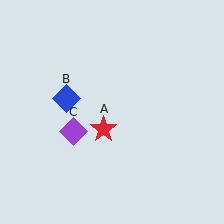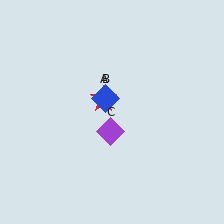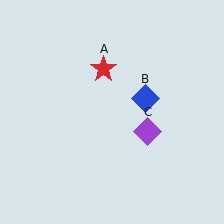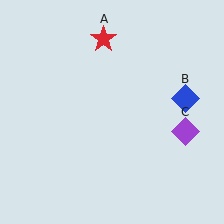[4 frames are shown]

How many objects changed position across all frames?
3 objects changed position: red star (object A), blue diamond (object B), purple diamond (object C).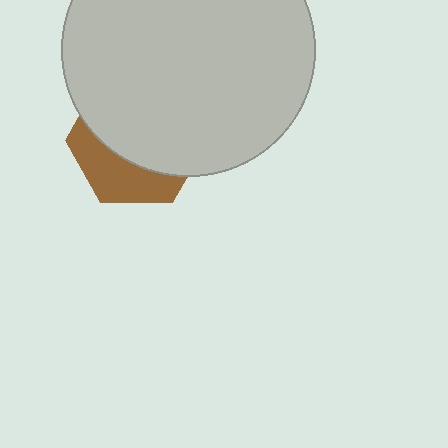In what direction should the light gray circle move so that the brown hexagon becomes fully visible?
The light gray circle should move up. That is the shortest direction to clear the overlap and leave the brown hexagon fully visible.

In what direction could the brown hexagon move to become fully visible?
The brown hexagon could move down. That would shift it out from behind the light gray circle entirely.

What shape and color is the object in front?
The object in front is a light gray circle.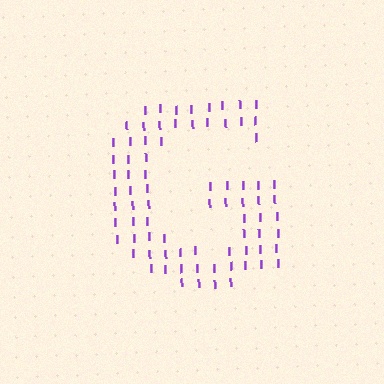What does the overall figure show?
The overall figure shows the letter G.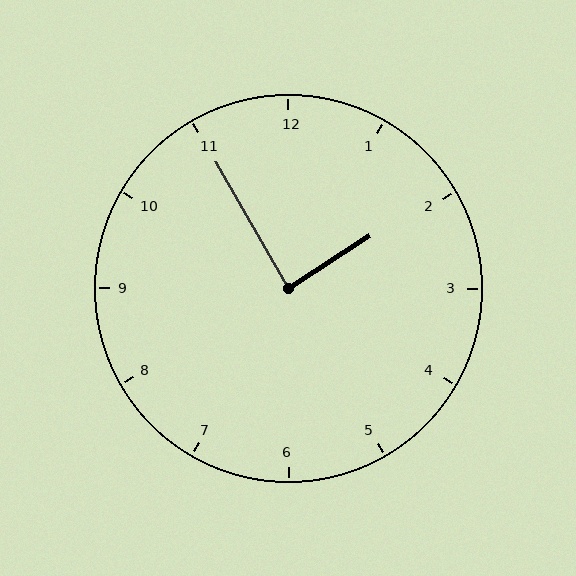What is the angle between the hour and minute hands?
Approximately 88 degrees.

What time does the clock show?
1:55.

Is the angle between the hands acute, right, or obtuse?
It is right.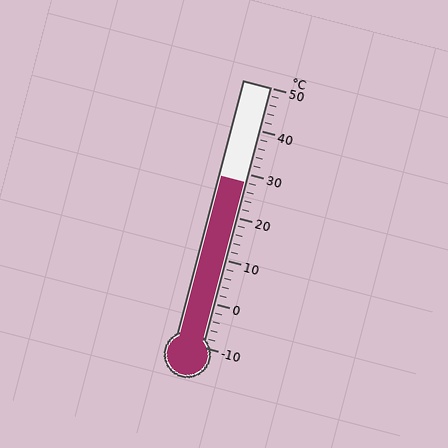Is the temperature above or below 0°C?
The temperature is above 0°C.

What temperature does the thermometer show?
The thermometer shows approximately 28°C.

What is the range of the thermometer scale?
The thermometer scale ranges from -10°C to 50°C.